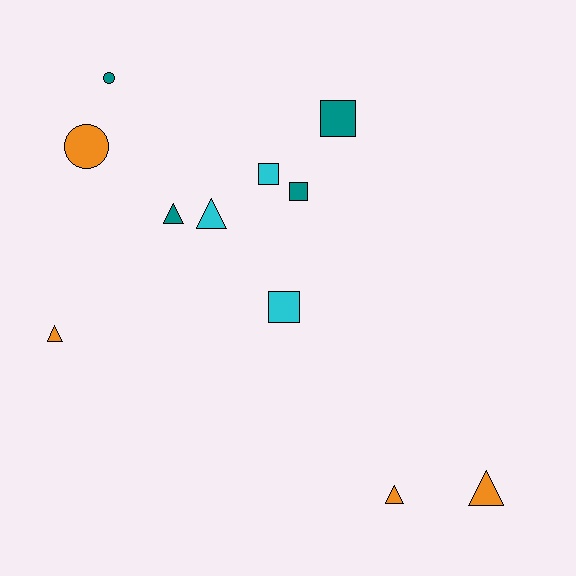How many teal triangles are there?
There is 1 teal triangle.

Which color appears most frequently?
Teal, with 4 objects.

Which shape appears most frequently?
Triangle, with 5 objects.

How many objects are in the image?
There are 11 objects.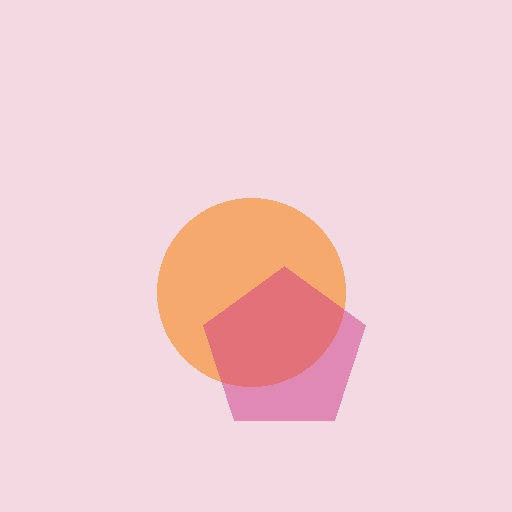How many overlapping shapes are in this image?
There are 2 overlapping shapes in the image.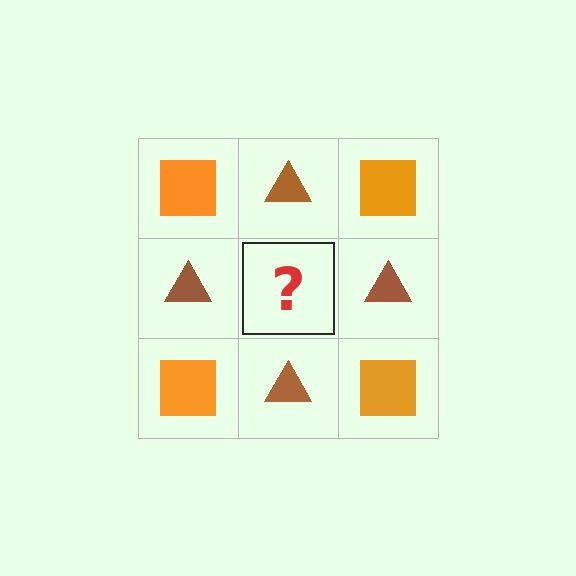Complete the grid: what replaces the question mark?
The question mark should be replaced with an orange square.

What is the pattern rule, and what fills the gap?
The rule is that it alternates orange square and brown triangle in a checkerboard pattern. The gap should be filled with an orange square.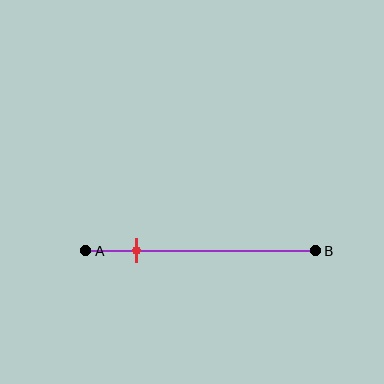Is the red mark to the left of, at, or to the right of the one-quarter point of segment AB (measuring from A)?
The red mark is to the left of the one-quarter point of segment AB.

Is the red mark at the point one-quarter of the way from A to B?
No, the mark is at about 20% from A, not at the 25% one-quarter point.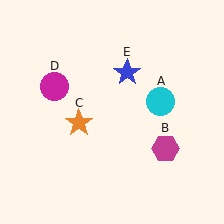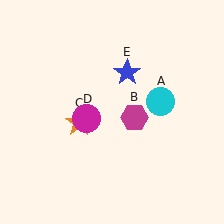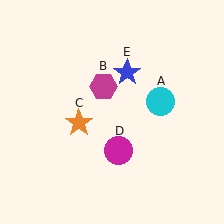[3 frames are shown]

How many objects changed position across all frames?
2 objects changed position: magenta hexagon (object B), magenta circle (object D).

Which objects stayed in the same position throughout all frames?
Cyan circle (object A) and orange star (object C) and blue star (object E) remained stationary.